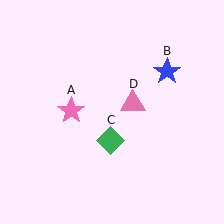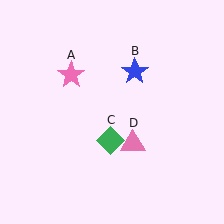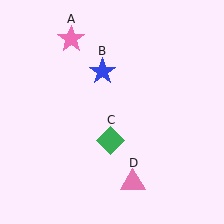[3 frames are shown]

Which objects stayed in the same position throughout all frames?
Green diamond (object C) remained stationary.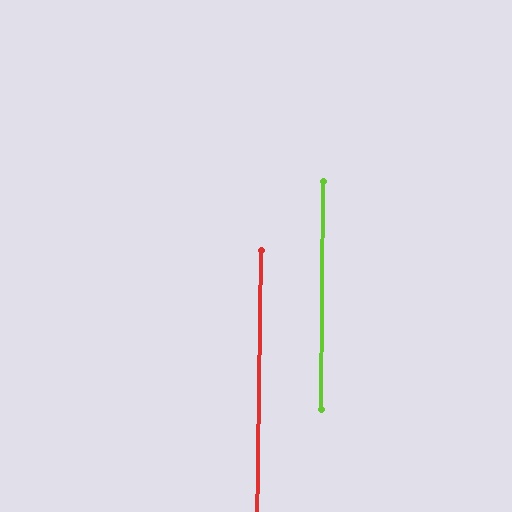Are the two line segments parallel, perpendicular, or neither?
Parallel — their directions differ by only 0.2°.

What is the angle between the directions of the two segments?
Approximately 0 degrees.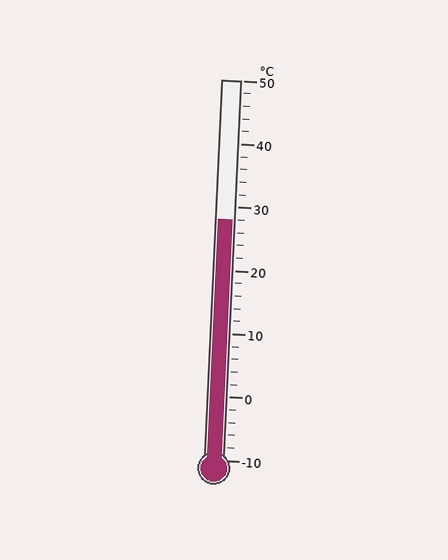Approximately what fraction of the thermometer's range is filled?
The thermometer is filled to approximately 65% of its range.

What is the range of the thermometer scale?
The thermometer scale ranges from -10°C to 50°C.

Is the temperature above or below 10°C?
The temperature is above 10°C.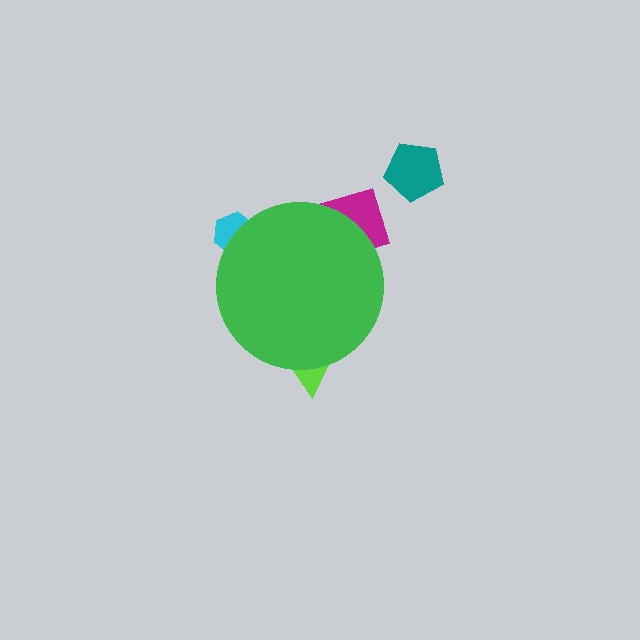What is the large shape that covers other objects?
A green circle.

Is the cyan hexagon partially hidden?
Yes, the cyan hexagon is partially hidden behind the green circle.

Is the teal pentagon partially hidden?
No, the teal pentagon is fully visible.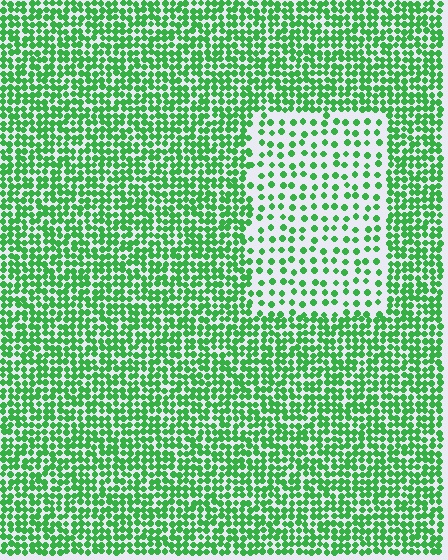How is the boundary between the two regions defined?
The boundary is defined by a change in element density (approximately 2.3x ratio). All elements are the same color, size, and shape.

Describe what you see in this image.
The image contains small green elements arranged at two different densities. A rectangle-shaped region is visible where the elements are less densely packed than the surrounding area.